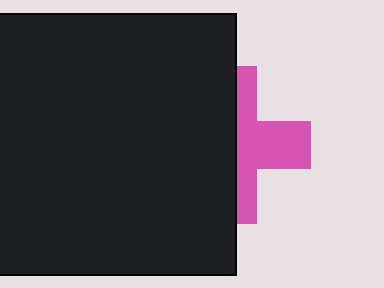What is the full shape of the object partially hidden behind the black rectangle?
The partially hidden object is a pink cross.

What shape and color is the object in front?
The object in front is a black rectangle.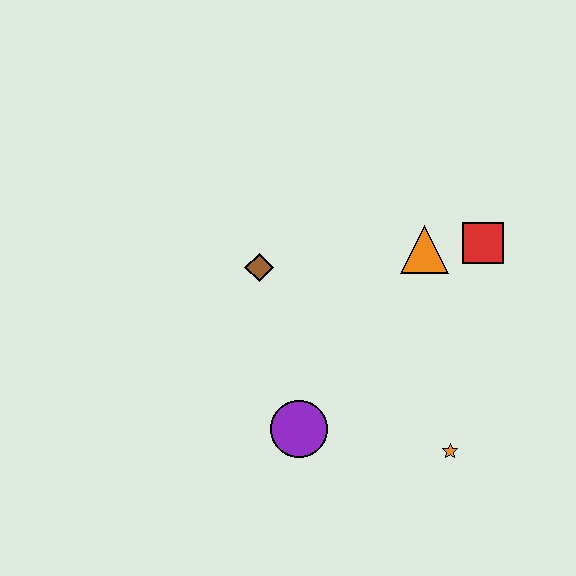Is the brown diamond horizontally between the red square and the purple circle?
No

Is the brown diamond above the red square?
No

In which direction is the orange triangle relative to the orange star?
The orange triangle is above the orange star.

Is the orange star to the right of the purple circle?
Yes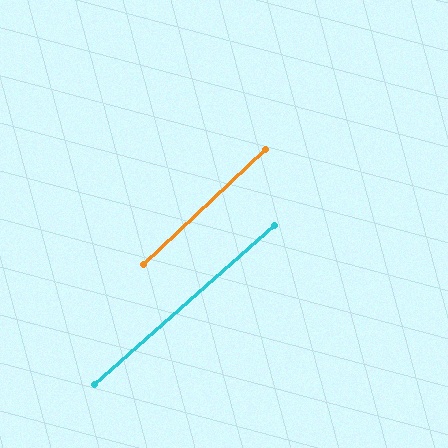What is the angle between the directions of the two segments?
Approximately 2 degrees.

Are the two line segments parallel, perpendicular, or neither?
Parallel — their directions differ by only 1.8°.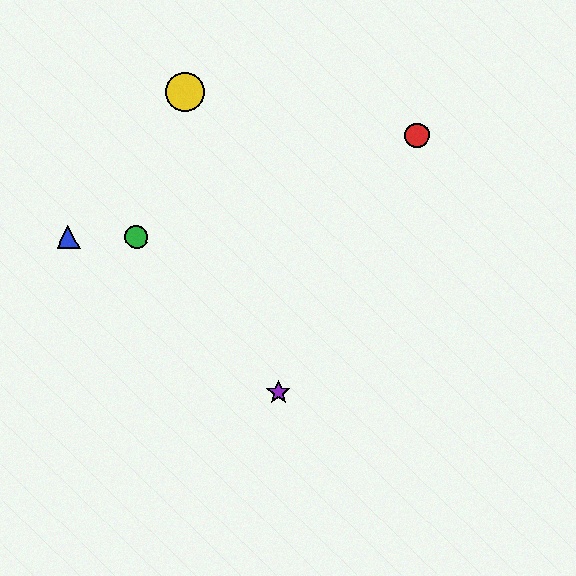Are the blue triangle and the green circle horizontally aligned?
Yes, both are at y≈237.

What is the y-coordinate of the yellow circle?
The yellow circle is at y≈92.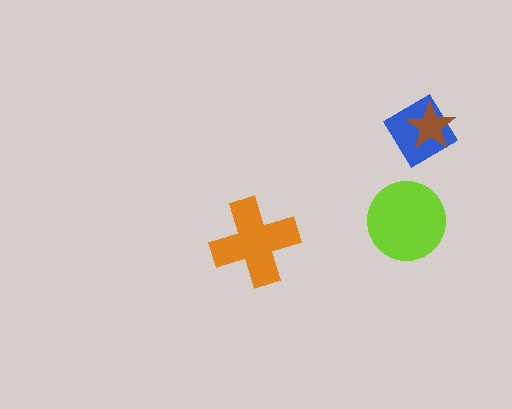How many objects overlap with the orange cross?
0 objects overlap with the orange cross.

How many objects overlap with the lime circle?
0 objects overlap with the lime circle.